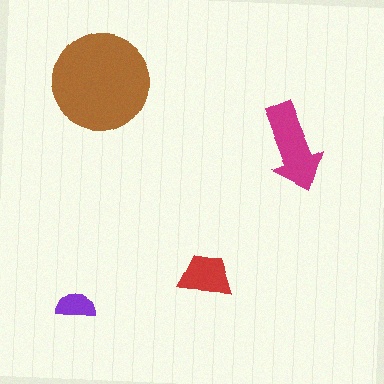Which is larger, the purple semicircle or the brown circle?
The brown circle.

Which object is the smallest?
The purple semicircle.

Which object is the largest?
The brown circle.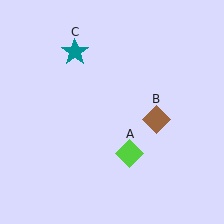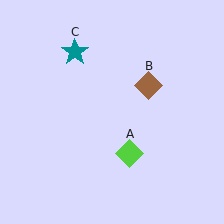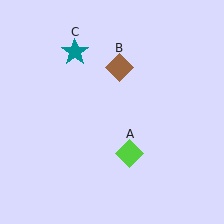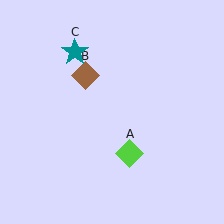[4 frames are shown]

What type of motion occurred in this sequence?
The brown diamond (object B) rotated counterclockwise around the center of the scene.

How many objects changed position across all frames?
1 object changed position: brown diamond (object B).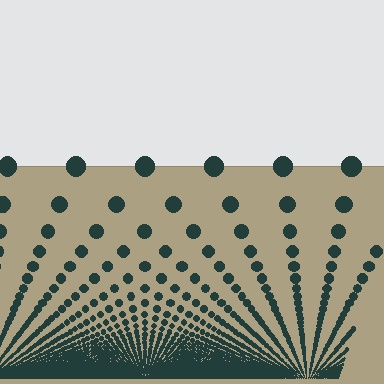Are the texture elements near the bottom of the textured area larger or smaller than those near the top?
Smaller. The gradient is inverted — elements near the bottom are smaller and denser.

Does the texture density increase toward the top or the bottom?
Density increases toward the bottom.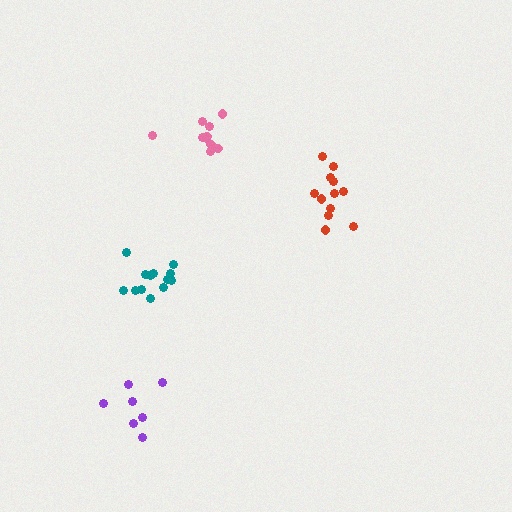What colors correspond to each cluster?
The clusters are colored: red, teal, pink, purple.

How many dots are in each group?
Group 1: 12 dots, Group 2: 13 dots, Group 3: 10 dots, Group 4: 7 dots (42 total).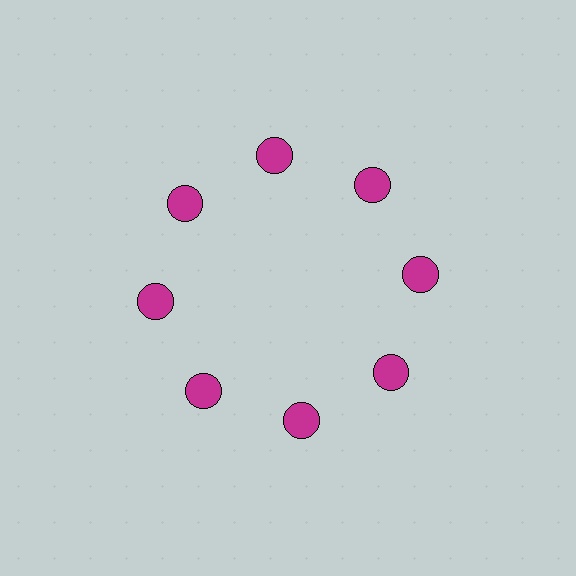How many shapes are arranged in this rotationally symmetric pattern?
There are 8 shapes, arranged in 8 groups of 1.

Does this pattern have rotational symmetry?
Yes, this pattern has 8-fold rotational symmetry. It looks the same after rotating 45 degrees around the center.